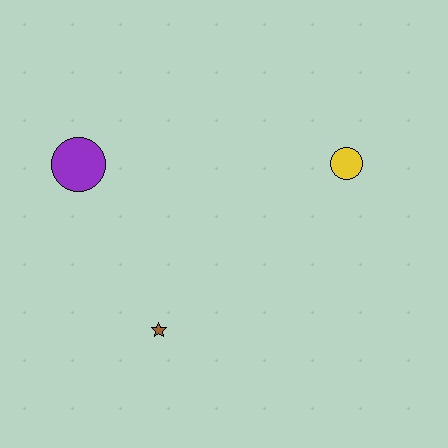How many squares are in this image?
There are no squares.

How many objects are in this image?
There are 3 objects.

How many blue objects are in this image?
There are no blue objects.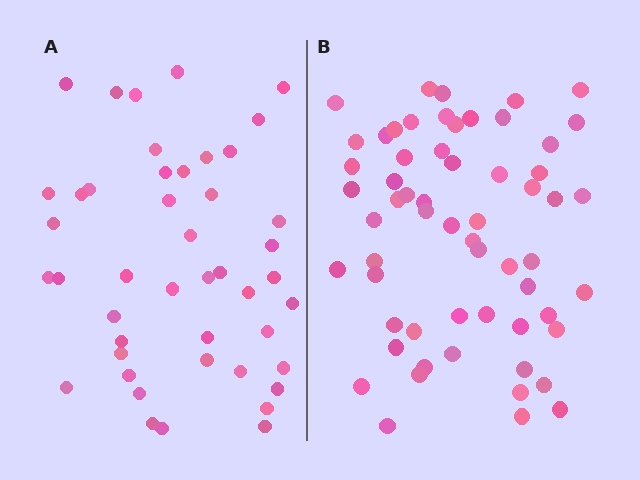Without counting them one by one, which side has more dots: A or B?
Region B (the right region) has more dots.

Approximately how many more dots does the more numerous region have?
Region B has approximately 15 more dots than region A.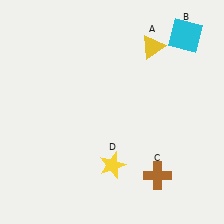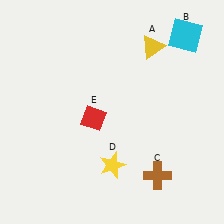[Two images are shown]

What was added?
A red diamond (E) was added in Image 2.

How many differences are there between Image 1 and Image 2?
There is 1 difference between the two images.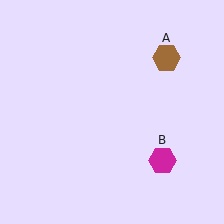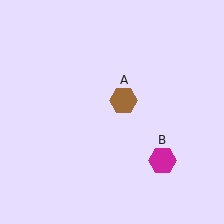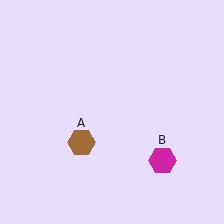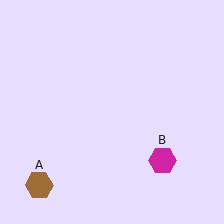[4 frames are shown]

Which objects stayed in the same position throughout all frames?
Magenta hexagon (object B) remained stationary.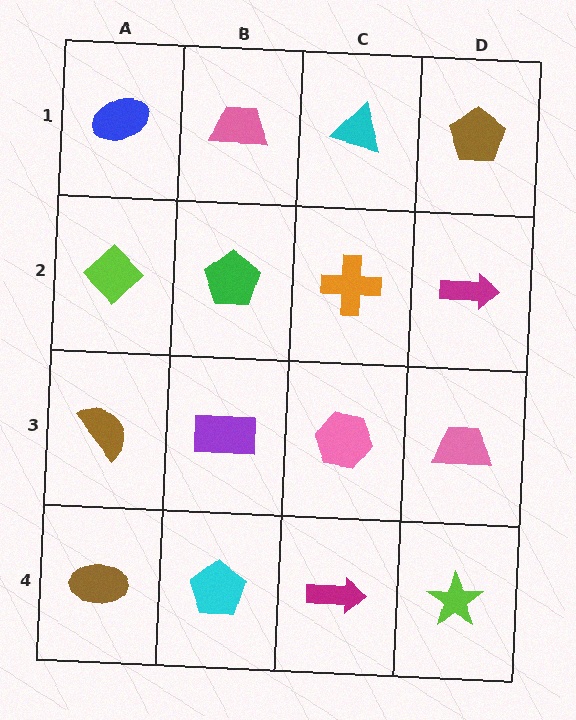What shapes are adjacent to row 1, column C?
An orange cross (row 2, column C), a pink trapezoid (row 1, column B), a brown pentagon (row 1, column D).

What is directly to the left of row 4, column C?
A cyan pentagon.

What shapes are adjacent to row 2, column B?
A pink trapezoid (row 1, column B), a purple rectangle (row 3, column B), a lime diamond (row 2, column A), an orange cross (row 2, column C).